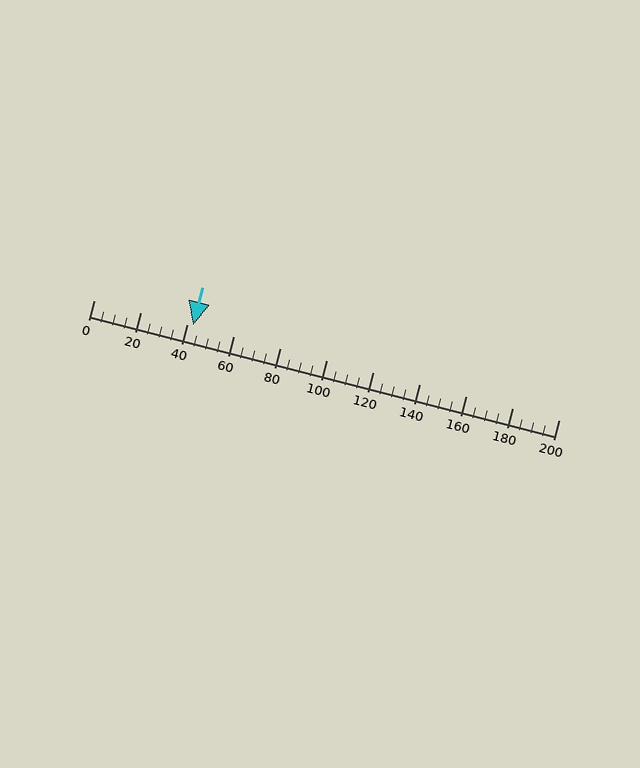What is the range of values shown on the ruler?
The ruler shows values from 0 to 200.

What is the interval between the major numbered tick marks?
The major tick marks are spaced 20 units apart.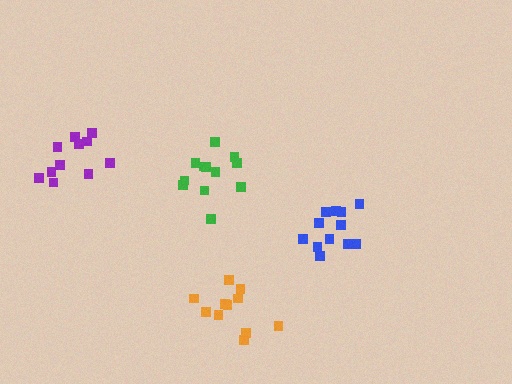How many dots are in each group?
Group 1: 11 dots, Group 2: 12 dots, Group 3: 11 dots, Group 4: 12 dots (46 total).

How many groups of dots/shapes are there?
There are 4 groups.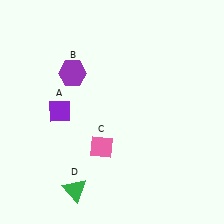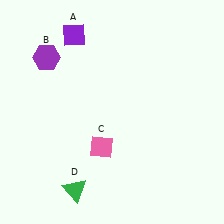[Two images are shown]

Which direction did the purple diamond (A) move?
The purple diamond (A) moved up.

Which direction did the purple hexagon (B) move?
The purple hexagon (B) moved left.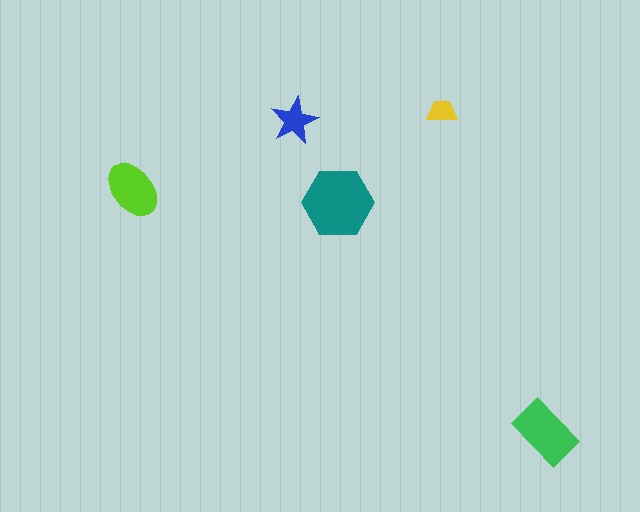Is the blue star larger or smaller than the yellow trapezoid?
Larger.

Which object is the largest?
The teal hexagon.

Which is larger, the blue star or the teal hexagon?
The teal hexagon.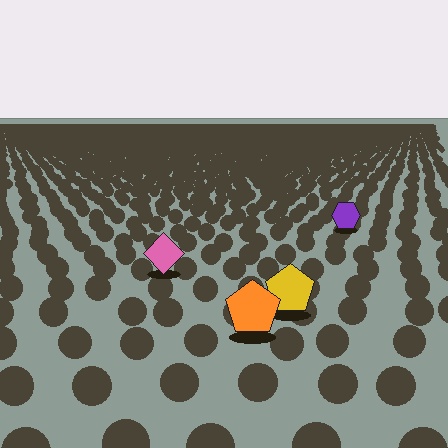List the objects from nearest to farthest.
From nearest to farthest: the orange pentagon, the yellow pentagon, the pink diamond, the purple hexagon.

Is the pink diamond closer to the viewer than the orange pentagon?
No. The orange pentagon is closer — you can tell from the texture gradient: the ground texture is coarser near it.